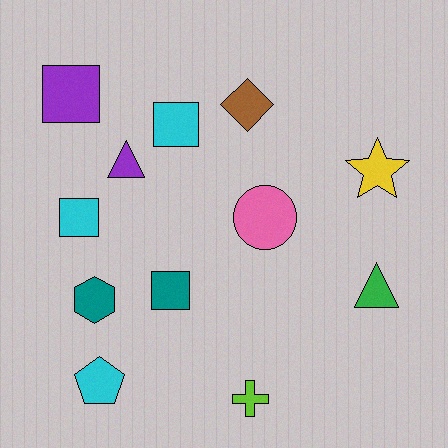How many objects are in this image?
There are 12 objects.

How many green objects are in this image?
There is 1 green object.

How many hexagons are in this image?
There is 1 hexagon.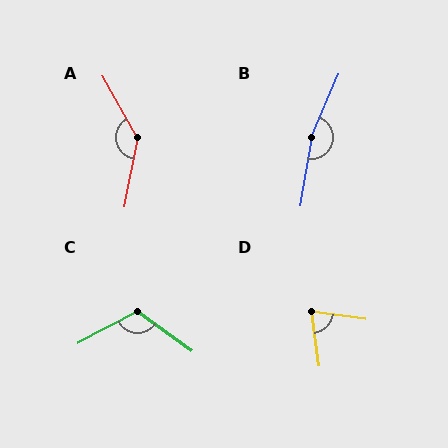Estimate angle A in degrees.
Approximately 139 degrees.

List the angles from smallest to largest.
D (74°), C (117°), A (139°), B (167°).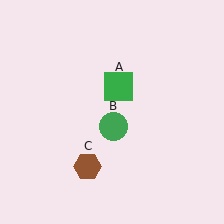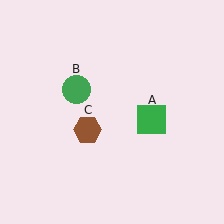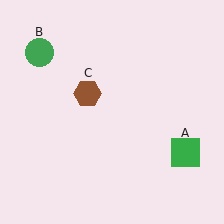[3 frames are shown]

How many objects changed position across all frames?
3 objects changed position: green square (object A), green circle (object B), brown hexagon (object C).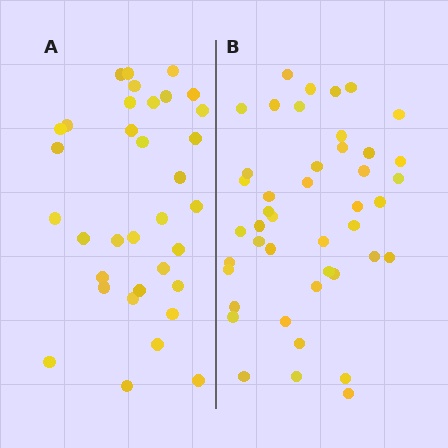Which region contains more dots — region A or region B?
Region B (the right region) has more dots.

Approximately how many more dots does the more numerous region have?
Region B has roughly 10 or so more dots than region A.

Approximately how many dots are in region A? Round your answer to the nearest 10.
About 30 dots. (The exact count is 34, which rounds to 30.)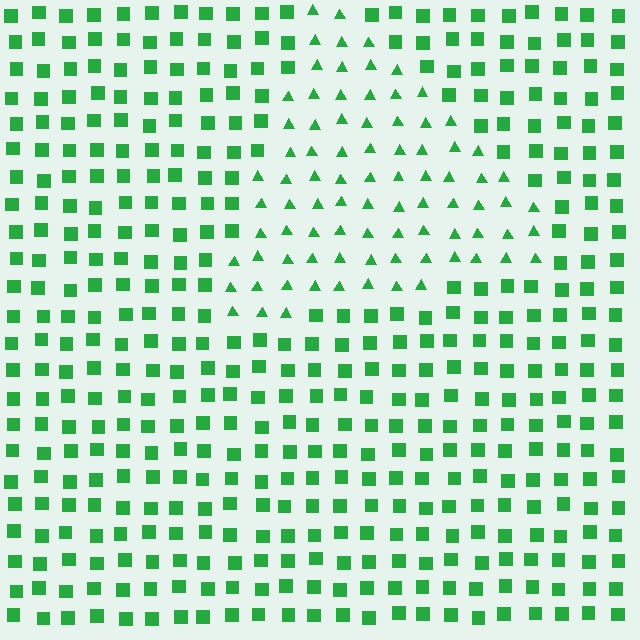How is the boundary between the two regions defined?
The boundary is defined by a change in element shape: triangles inside vs. squares outside. All elements share the same color and spacing.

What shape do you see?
I see a triangle.